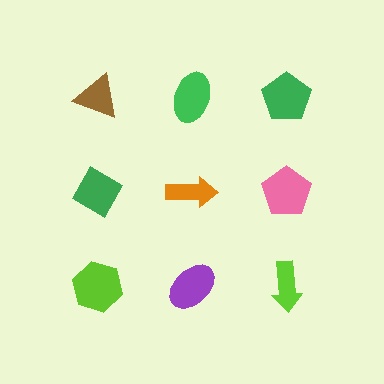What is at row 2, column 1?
A green diamond.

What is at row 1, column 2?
A green ellipse.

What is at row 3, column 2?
A purple ellipse.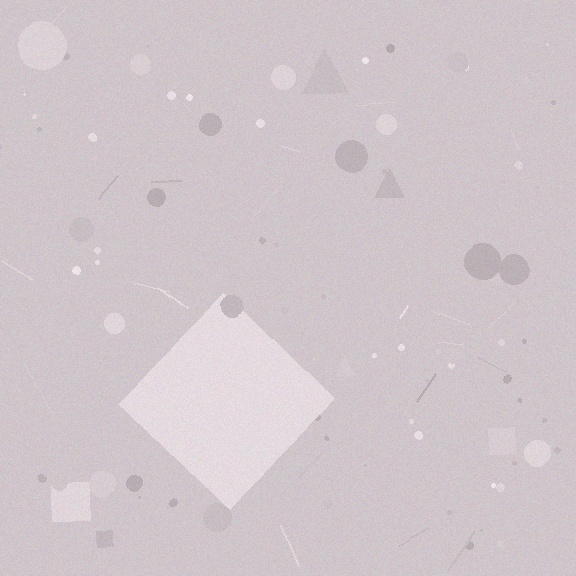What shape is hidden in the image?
A diamond is hidden in the image.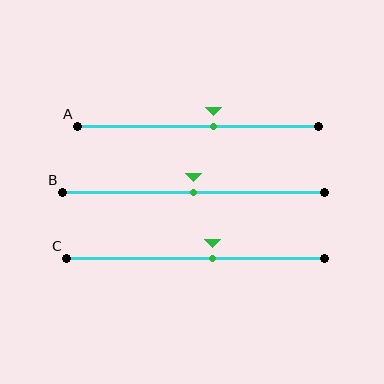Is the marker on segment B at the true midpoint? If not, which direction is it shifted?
Yes, the marker on segment B is at the true midpoint.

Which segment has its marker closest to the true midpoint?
Segment B has its marker closest to the true midpoint.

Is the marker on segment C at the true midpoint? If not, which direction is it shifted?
No, the marker on segment C is shifted to the right by about 7% of the segment length.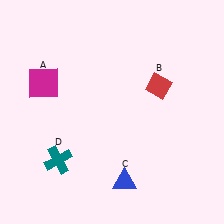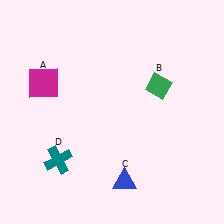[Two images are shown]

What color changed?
The diamond (B) changed from red in Image 1 to green in Image 2.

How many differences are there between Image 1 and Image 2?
There is 1 difference between the two images.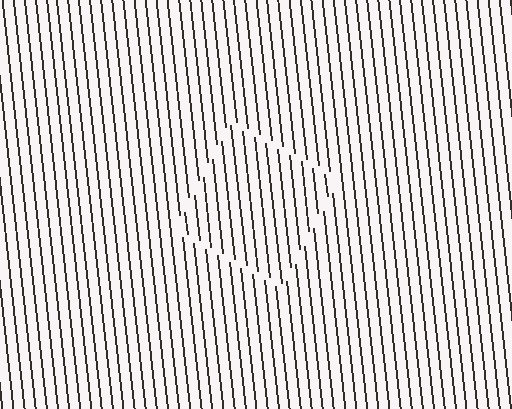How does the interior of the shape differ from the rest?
The interior of the shape contains the same grating, shifted by half a period — the contour is defined by the phase discontinuity where line-ends from the inner and outer gratings abut.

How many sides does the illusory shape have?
4 sides — the line-ends trace a square.